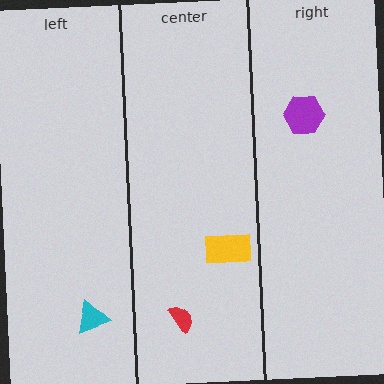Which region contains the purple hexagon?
The right region.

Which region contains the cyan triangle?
The left region.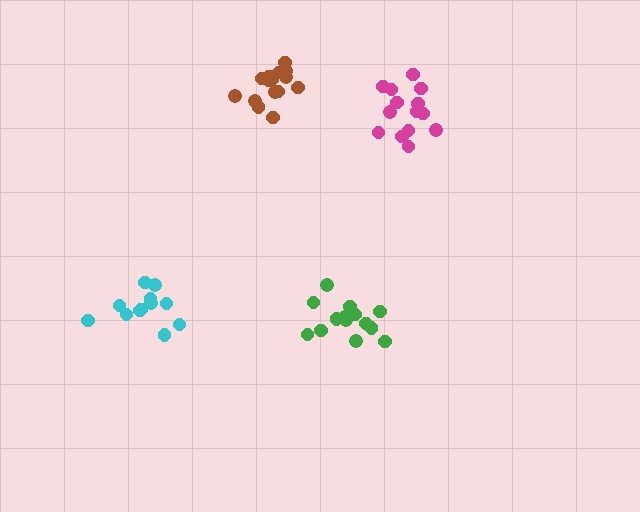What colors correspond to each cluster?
The clusters are colored: green, cyan, magenta, brown.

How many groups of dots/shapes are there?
There are 4 groups.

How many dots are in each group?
Group 1: 14 dots, Group 2: 12 dots, Group 3: 14 dots, Group 4: 15 dots (55 total).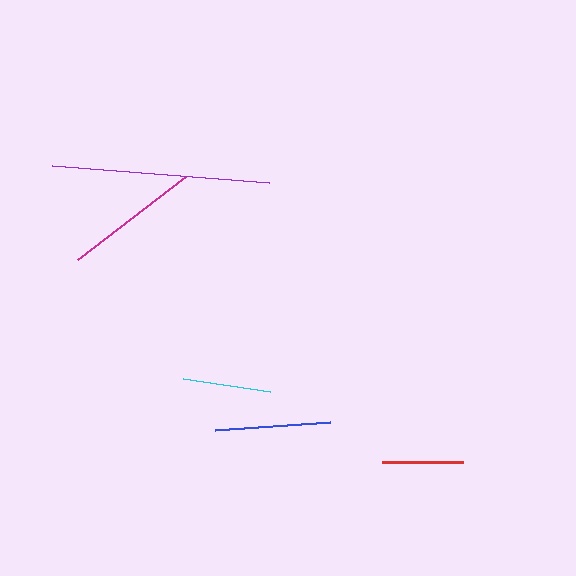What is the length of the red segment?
The red segment is approximately 82 pixels long.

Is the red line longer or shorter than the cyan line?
The cyan line is longer than the red line.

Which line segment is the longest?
The purple line is the longest at approximately 217 pixels.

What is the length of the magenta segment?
The magenta segment is approximately 136 pixels long.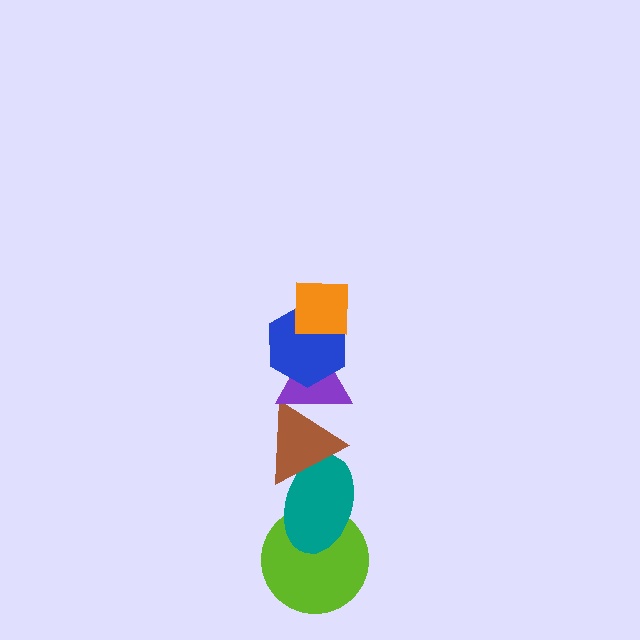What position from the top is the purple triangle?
The purple triangle is 3rd from the top.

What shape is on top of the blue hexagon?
The orange square is on top of the blue hexagon.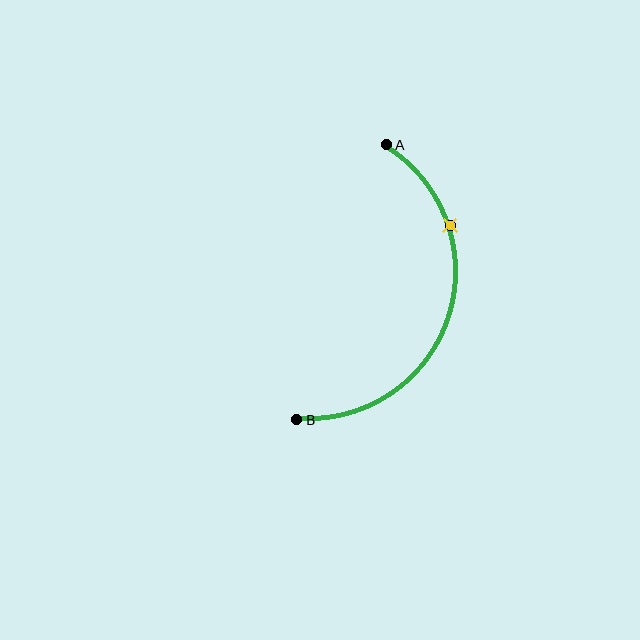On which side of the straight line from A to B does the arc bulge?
The arc bulges to the right of the straight line connecting A and B.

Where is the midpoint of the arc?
The arc midpoint is the point on the curve farthest from the straight line joining A and B. It sits to the right of that line.